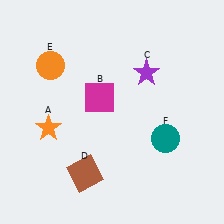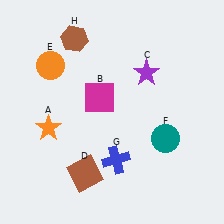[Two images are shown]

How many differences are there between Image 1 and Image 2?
There are 2 differences between the two images.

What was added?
A blue cross (G), a brown hexagon (H) were added in Image 2.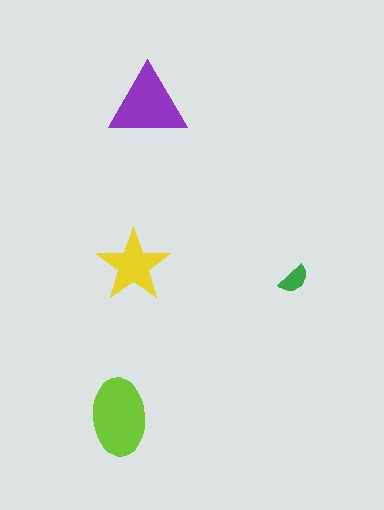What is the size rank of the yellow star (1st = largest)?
3rd.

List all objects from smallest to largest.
The green semicircle, the yellow star, the purple triangle, the lime ellipse.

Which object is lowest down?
The lime ellipse is bottommost.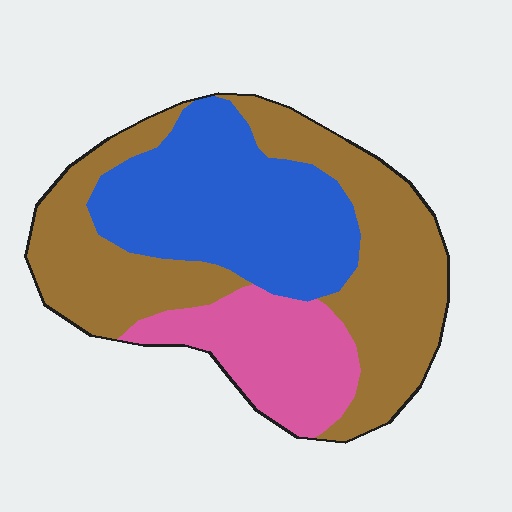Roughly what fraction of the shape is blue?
Blue covers around 35% of the shape.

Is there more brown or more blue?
Brown.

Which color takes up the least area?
Pink, at roughly 20%.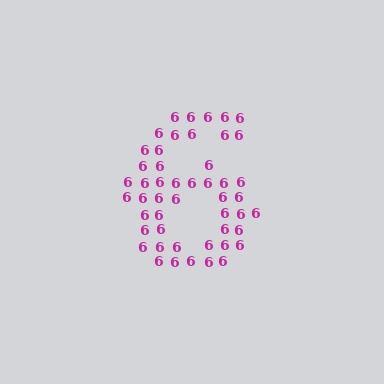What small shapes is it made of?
It is made of small digit 6's.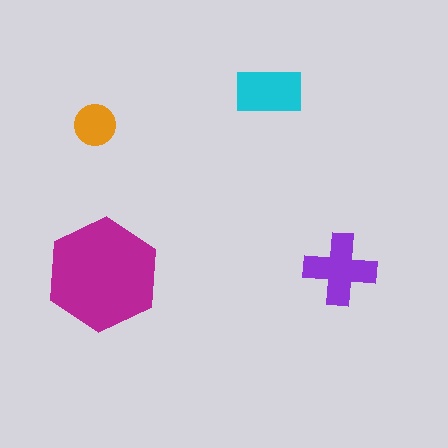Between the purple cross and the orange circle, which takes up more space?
The purple cross.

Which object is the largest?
The magenta hexagon.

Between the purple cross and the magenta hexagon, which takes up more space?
The magenta hexagon.